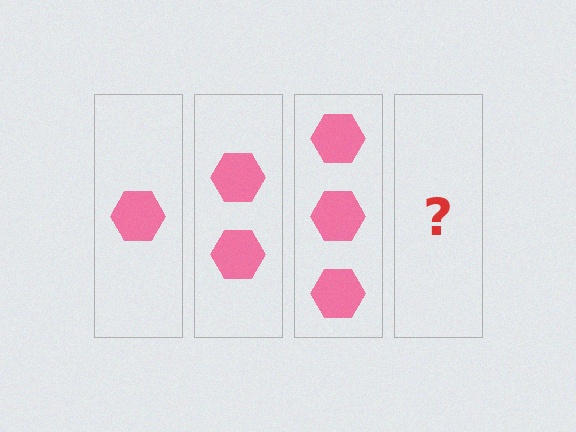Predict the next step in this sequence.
The next step is 4 hexagons.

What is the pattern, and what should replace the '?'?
The pattern is that each step adds one more hexagon. The '?' should be 4 hexagons.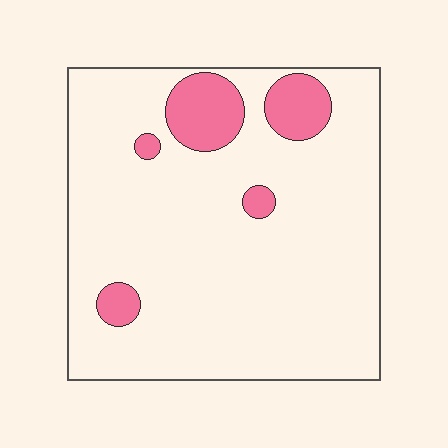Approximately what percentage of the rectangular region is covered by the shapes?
Approximately 10%.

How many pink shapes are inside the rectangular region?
5.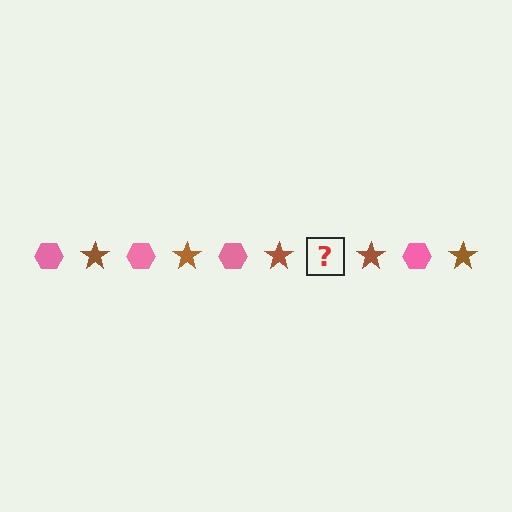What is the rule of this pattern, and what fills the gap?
The rule is that the pattern alternates between pink hexagon and brown star. The gap should be filled with a pink hexagon.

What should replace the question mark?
The question mark should be replaced with a pink hexagon.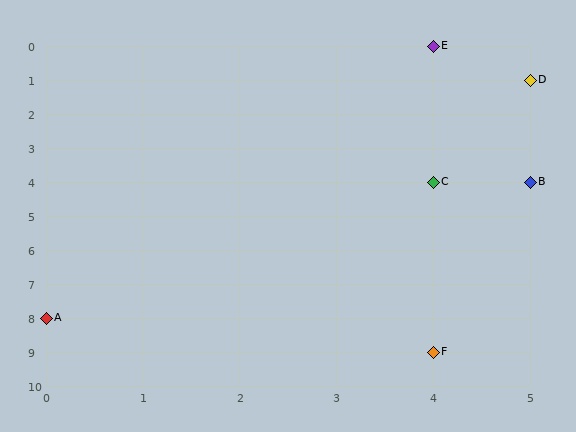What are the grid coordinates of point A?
Point A is at grid coordinates (0, 8).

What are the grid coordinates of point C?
Point C is at grid coordinates (4, 4).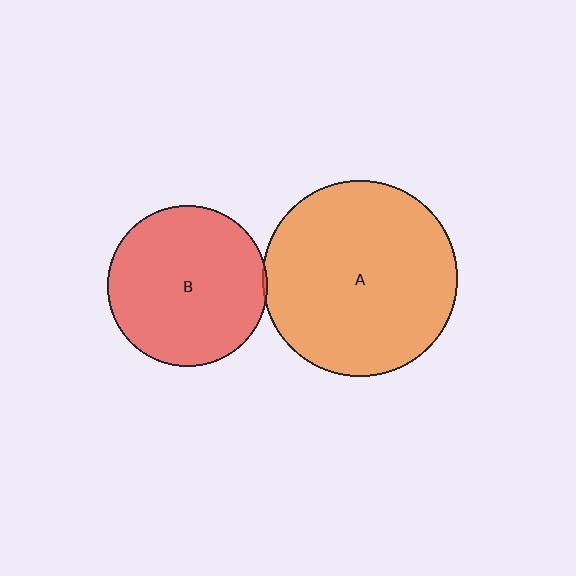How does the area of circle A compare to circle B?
Approximately 1.5 times.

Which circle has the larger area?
Circle A (orange).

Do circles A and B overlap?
Yes.